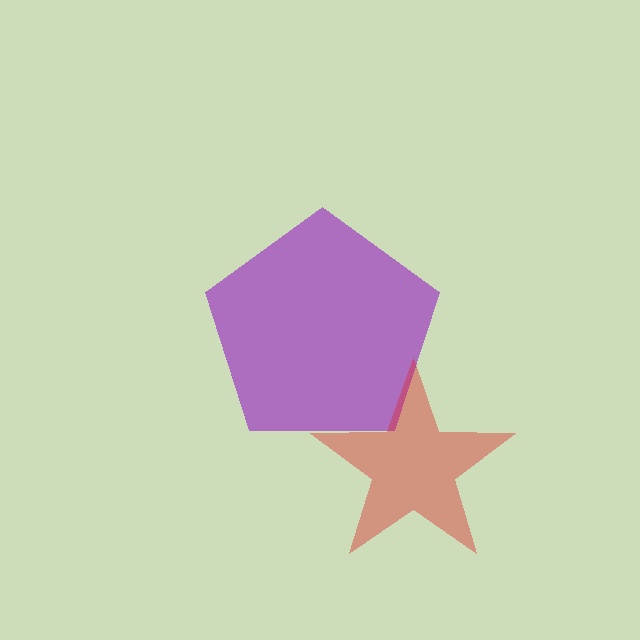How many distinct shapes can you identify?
There are 2 distinct shapes: a purple pentagon, a red star.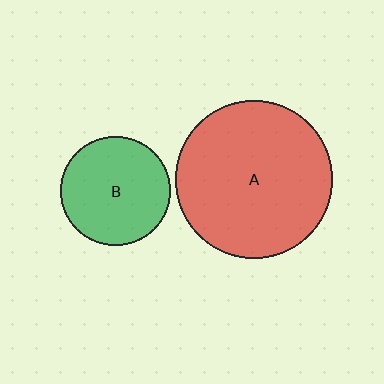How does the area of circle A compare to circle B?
Approximately 2.1 times.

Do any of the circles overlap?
No, none of the circles overlap.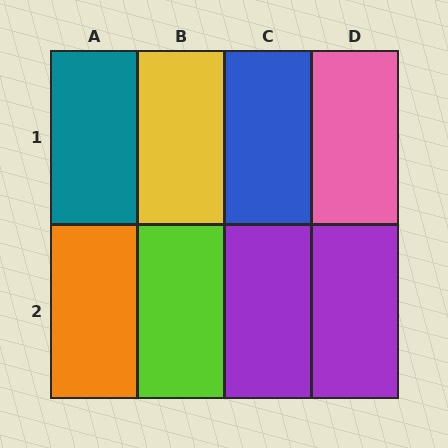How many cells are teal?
1 cell is teal.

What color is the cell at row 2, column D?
Purple.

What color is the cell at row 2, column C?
Purple.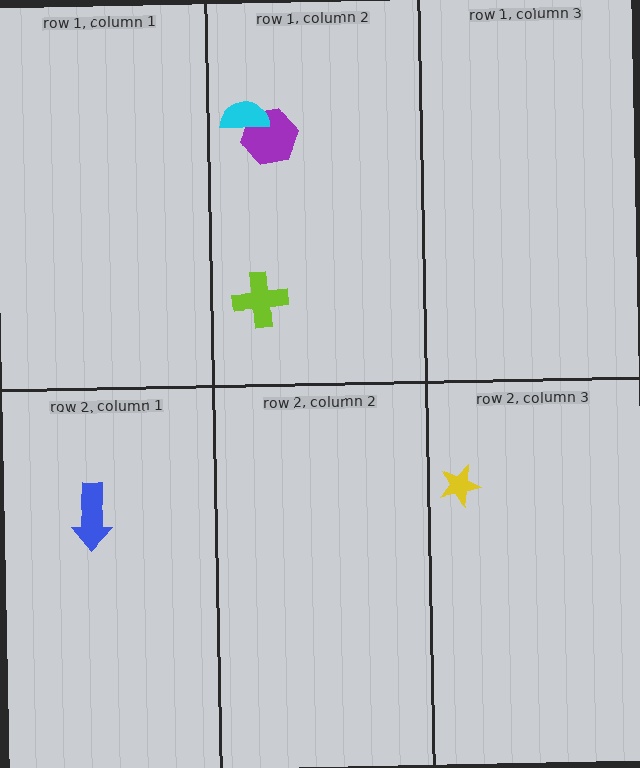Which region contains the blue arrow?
The row 2, column 1 region.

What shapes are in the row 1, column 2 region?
The purple hexagon, the cyan semicircle, the lime cross.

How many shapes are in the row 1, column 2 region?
3.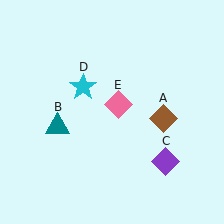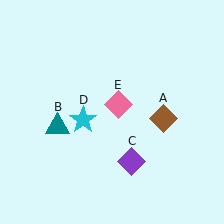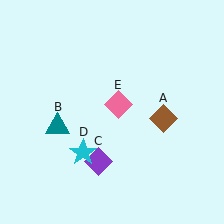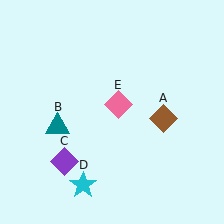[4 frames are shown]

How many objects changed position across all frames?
2 objects changed position: purple diamond (object C), cyan star (object D).